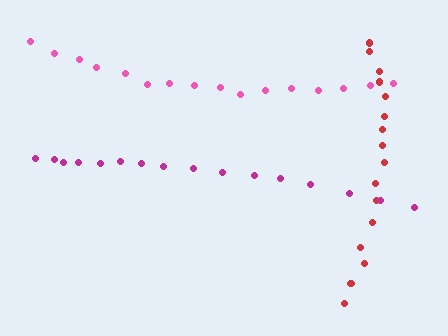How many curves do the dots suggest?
There are 3 distinct paths.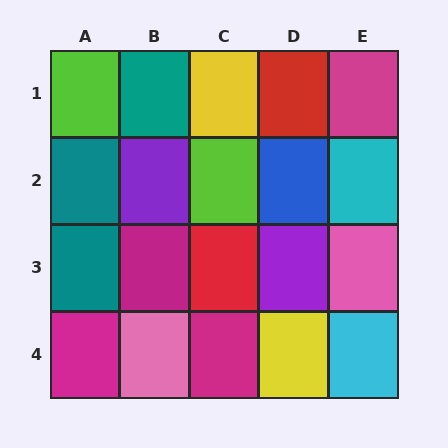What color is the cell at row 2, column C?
Lime.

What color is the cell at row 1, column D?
Red.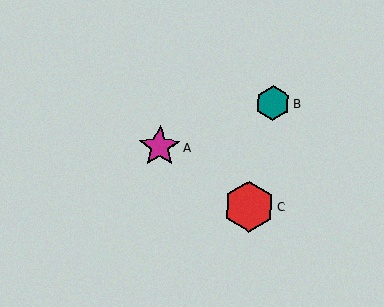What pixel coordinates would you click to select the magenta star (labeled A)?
Click at (160, 147) to select the magenta star A.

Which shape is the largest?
The red hexagon (labeled C) is the largest.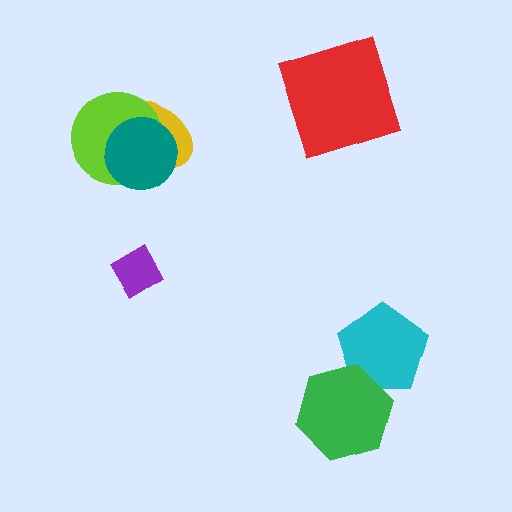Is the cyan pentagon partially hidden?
Yes, it is partially covered by another shape.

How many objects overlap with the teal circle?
2 objects overlap with the teal circle.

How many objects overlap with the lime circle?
2 objects overlap with the lime circle.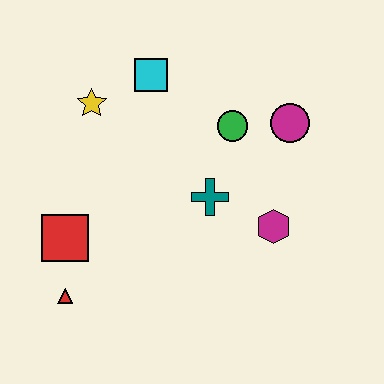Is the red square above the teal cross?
No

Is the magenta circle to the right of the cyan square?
Yes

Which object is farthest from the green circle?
The red triangle is farthest from the green circle.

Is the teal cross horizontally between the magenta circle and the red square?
Yes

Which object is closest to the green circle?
The magenta circle is closest to the green circle.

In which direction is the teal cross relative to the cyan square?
The teal cross is below the cyan square.